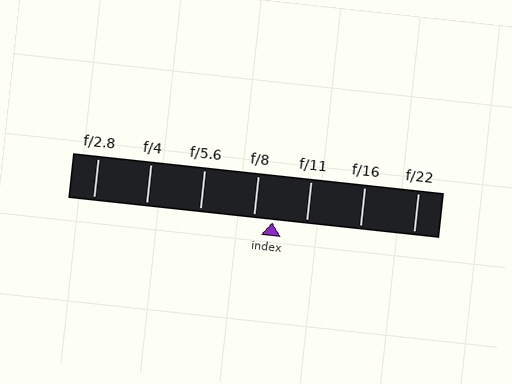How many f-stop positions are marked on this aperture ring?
There are 7 f-stop positions marked.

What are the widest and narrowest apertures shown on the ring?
The widest aperture shown is f/2.8 and the narrowest is f/22.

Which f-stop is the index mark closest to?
The index mark is closest to f/8.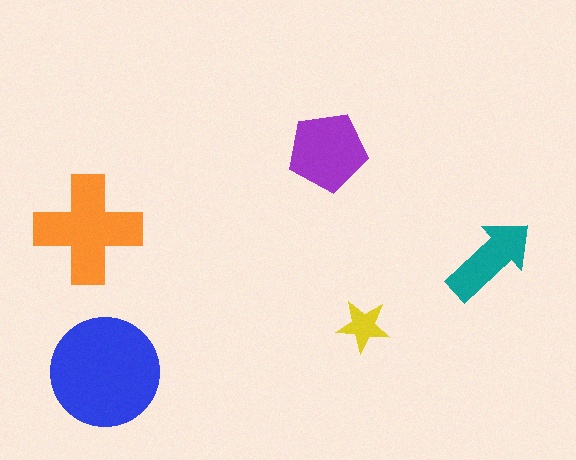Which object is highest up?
The purple pentagon is topmost.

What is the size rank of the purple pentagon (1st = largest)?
3rd.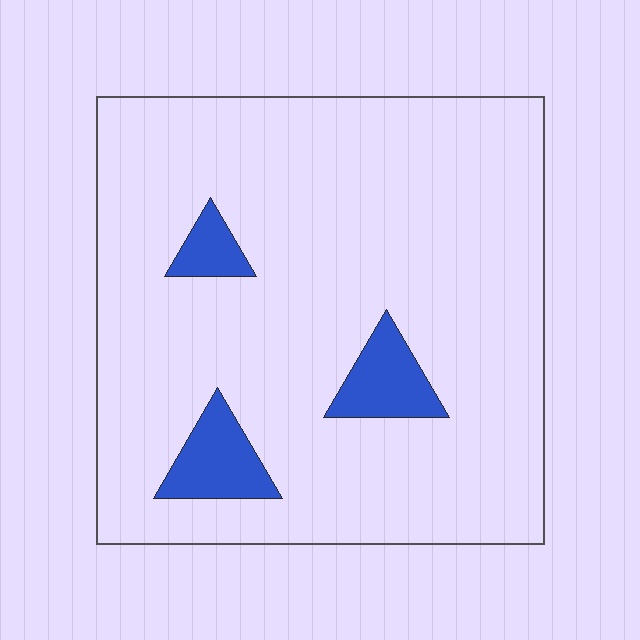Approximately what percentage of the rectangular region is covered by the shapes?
Approximately 10%.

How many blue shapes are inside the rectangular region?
3.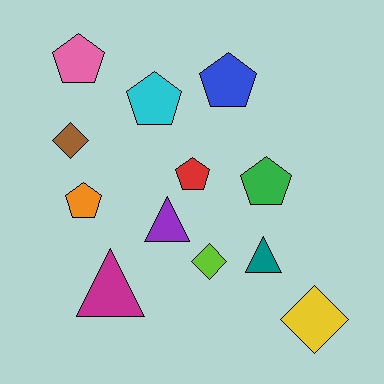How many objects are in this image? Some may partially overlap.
There are 12 objects.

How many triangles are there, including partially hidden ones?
There are 3 triangles.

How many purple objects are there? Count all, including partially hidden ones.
There is 1 purple object.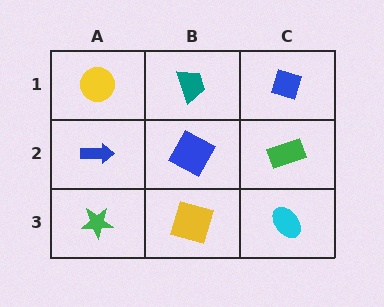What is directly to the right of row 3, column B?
A cyan ellipse.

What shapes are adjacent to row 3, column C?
A green rectangle (row 2, column C), a yellow square (row 3, column B).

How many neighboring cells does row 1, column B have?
3.